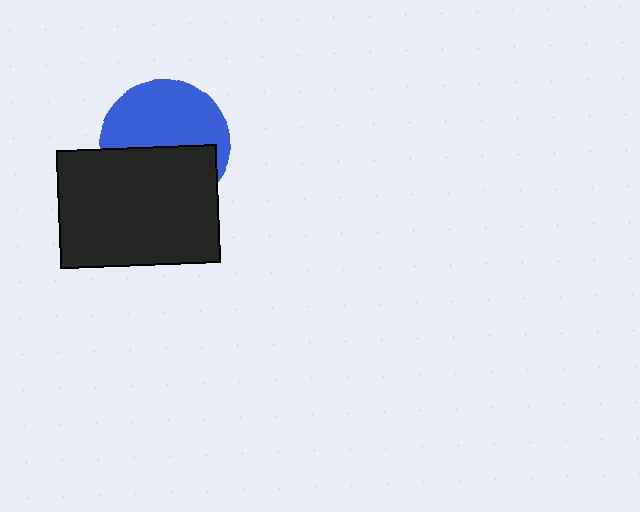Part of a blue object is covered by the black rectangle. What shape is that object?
It is a circle.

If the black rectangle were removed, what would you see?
You would see the complete blue circle.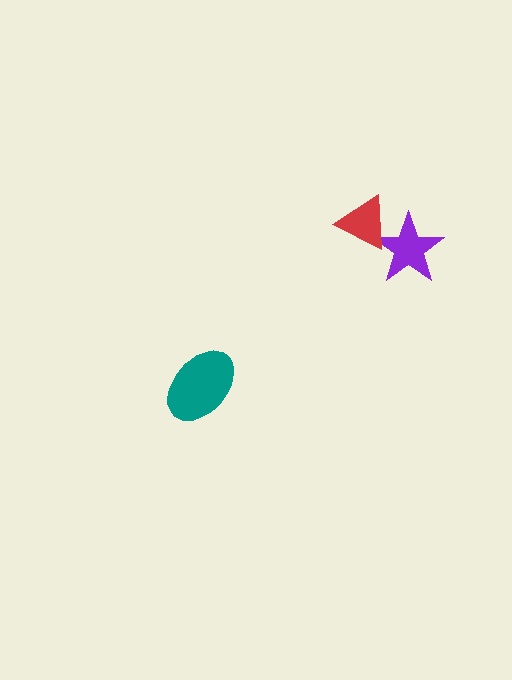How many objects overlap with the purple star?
1 object overlaps with the purple star.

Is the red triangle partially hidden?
No, no other shape covers it.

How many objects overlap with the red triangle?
1 object overlaps with the red triangle.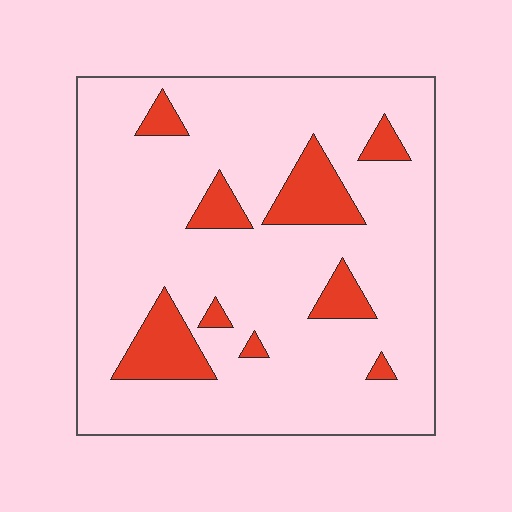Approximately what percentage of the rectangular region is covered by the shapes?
Approximately 15%.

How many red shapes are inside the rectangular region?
9.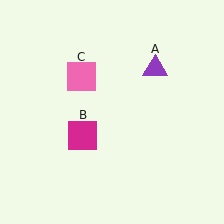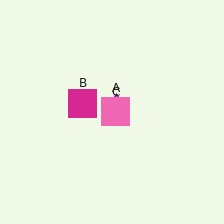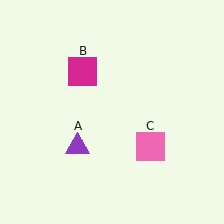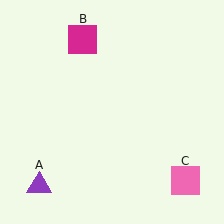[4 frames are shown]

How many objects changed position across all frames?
3 objects changed position: purple triangle (object A), magenta square (object B), pink square (object C).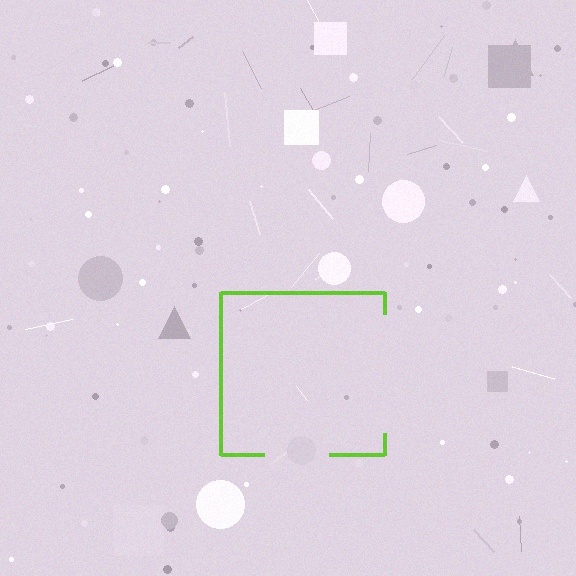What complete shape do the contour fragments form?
The contour fragments form a square.